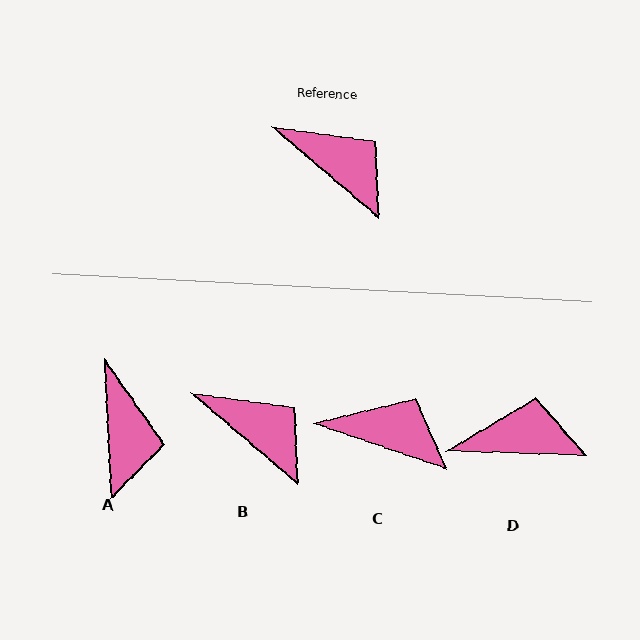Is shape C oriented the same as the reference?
No, it is off by about 22 degrees.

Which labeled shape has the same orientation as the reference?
B.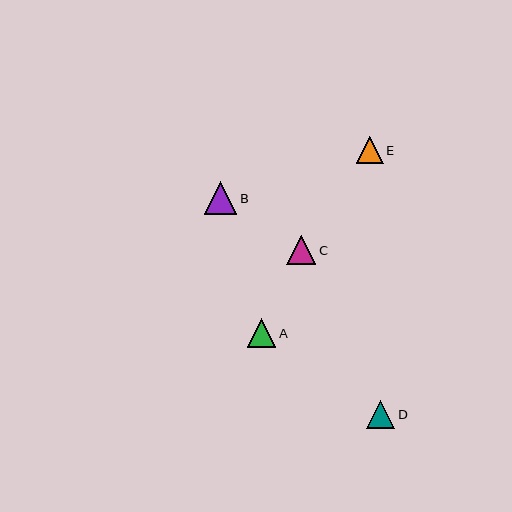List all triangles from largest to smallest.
From largest to smallest: B, C, A, D, E.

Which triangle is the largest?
Triangle B is the largest with a size of approximately 33 pixels.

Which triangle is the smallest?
Triangle E is the smallest with a size of approximately 26 pixels.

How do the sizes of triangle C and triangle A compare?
Triangle C and triangle A are approximately the same size.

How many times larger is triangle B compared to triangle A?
Triangle B is approximately 1.1 times the size of triangle A.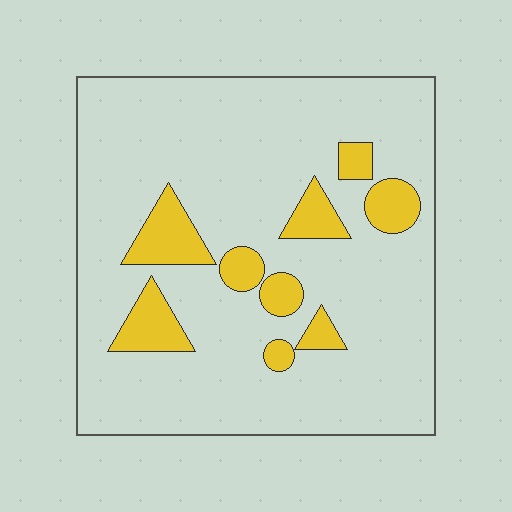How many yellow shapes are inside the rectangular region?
9.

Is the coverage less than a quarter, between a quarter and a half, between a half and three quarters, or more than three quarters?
Less than a quarter.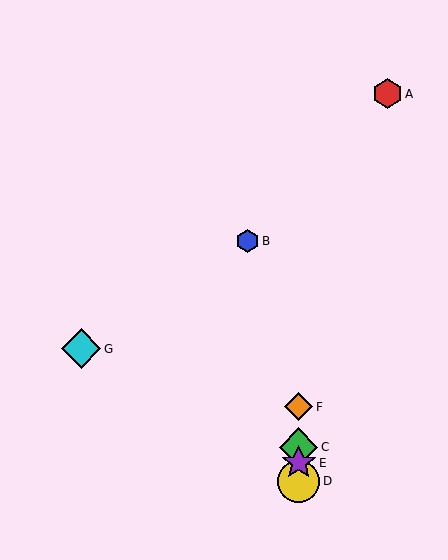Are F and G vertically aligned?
No, F is at x≈299 and G is at x≈81.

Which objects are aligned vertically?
Objects C, D, E, F are aligned vertically.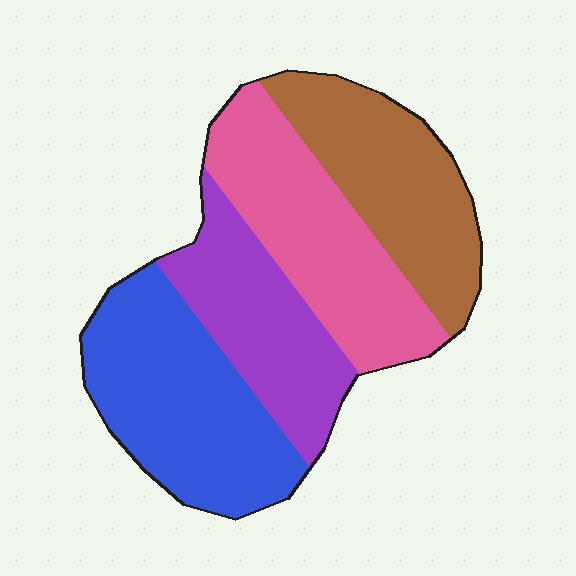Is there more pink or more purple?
Pink.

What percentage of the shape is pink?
Pink covers around 25% of the shape.